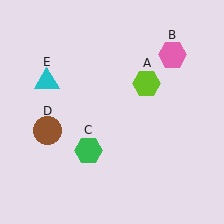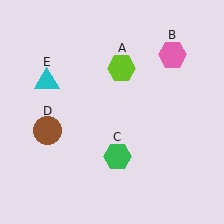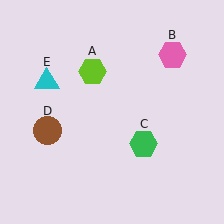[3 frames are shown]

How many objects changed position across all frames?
2 objects changed position: lime hexagon (object A), green hexagon (object C).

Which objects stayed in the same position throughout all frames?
Pink hexagon (object B) and brown circle (object D) and cyan triangle (object E) remained stationary.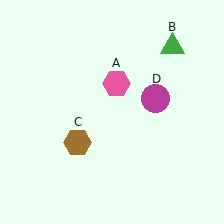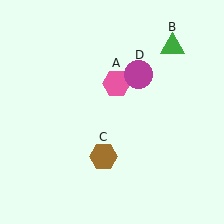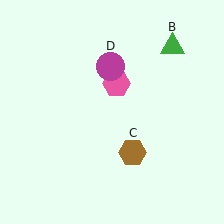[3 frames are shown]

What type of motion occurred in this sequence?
The brown hexagon (object C), magenta circle (object D) rotated counterclockwise around the center of the scene.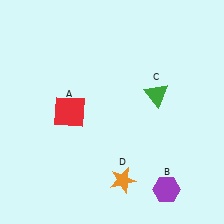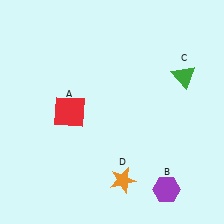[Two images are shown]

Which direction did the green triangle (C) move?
The green triangle (C) moved right.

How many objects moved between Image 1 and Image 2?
1 object moved between the two images.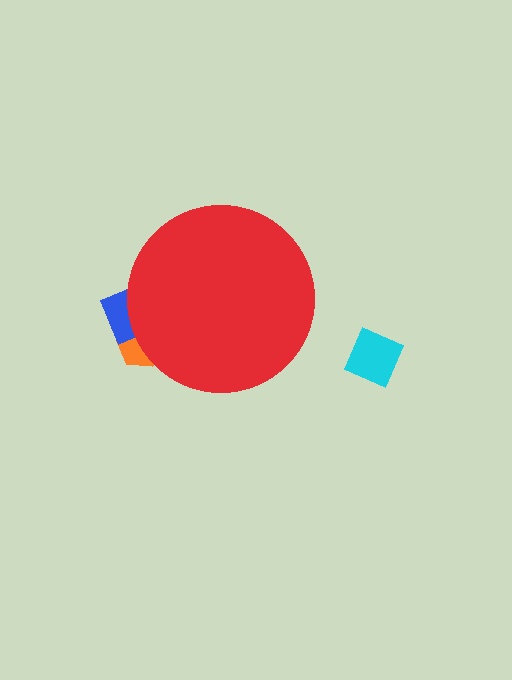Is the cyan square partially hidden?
No, the cyan square is fully visible.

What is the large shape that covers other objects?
A red circle.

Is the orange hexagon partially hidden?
Yes, the orange hexagon is partially hidden behind the red circle.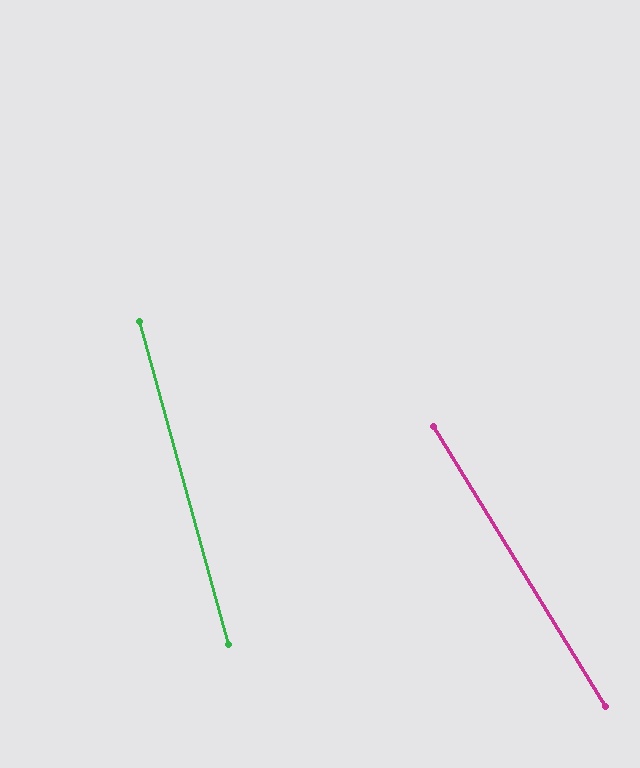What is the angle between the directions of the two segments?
Approximately 16 degrees.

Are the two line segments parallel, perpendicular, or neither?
Neither parallel nor perpendicular — they differ by about 16°.